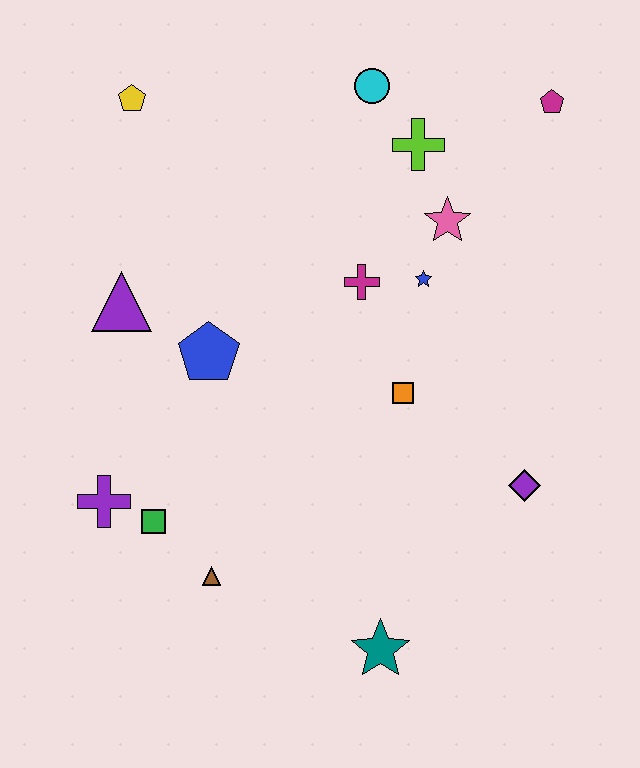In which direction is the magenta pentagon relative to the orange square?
The magenta pentagon is above the orange square.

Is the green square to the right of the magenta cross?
No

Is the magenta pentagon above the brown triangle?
Yes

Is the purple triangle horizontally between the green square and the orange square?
No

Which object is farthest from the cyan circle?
The teal star is farthest from the cyan circle.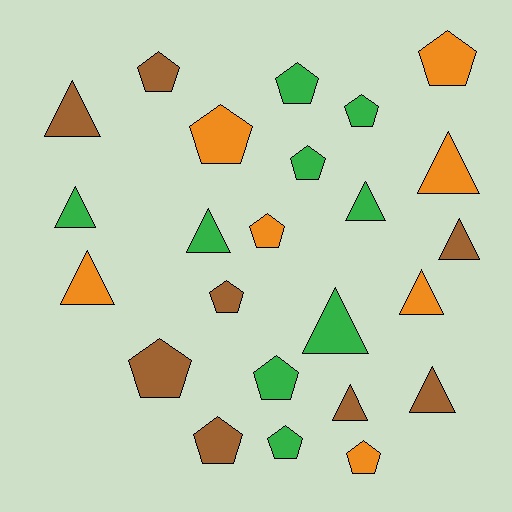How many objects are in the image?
There are 24 objects.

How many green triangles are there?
There are 4 green triangles.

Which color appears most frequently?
Green, with 9 objects.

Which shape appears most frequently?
Pentagon, with 13 objects.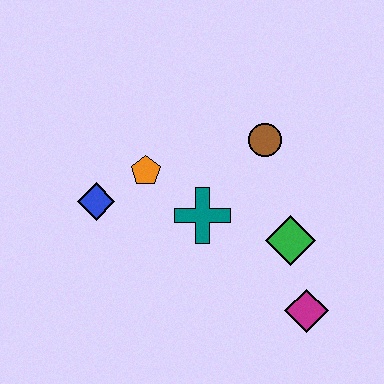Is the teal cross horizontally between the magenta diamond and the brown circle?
No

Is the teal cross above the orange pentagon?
No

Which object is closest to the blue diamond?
The orange pentagon is closest to the blue diamond.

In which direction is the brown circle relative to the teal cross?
The brown circle is above the teal cross.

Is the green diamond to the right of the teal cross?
Yes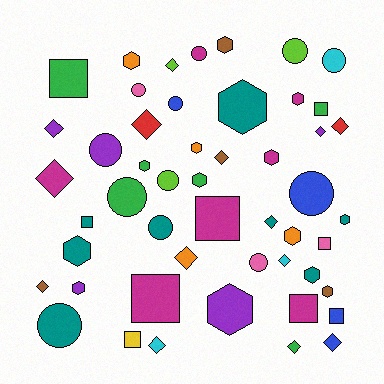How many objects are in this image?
There are 50 objects.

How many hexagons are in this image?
There are 15 hexagons.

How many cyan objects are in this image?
There are 3 cyan objects.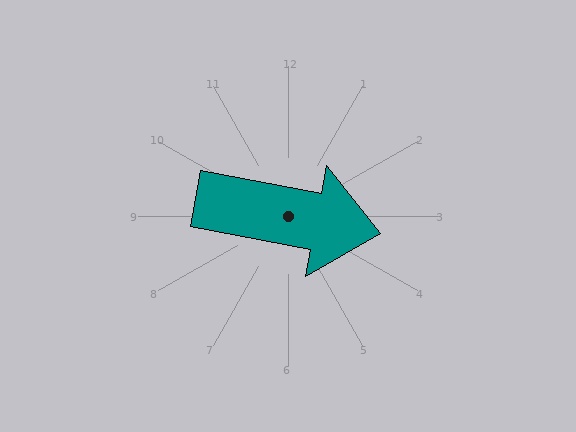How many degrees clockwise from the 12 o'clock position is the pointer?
Approximately 101 degrees.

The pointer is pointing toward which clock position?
Roughly 3 o'clock.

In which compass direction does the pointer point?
East.